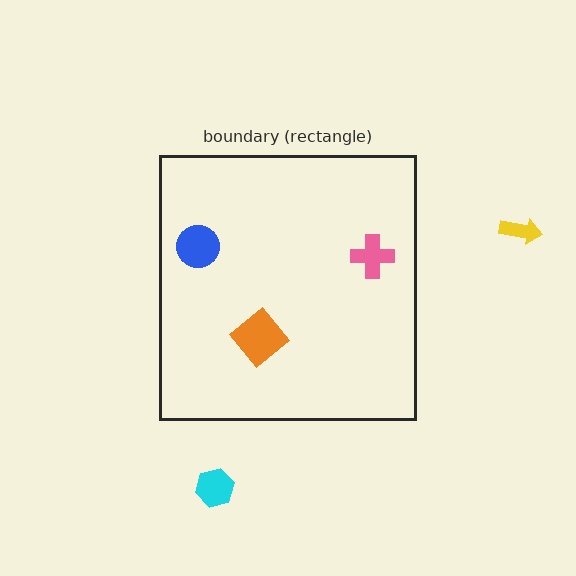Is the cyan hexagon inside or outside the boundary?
Outside.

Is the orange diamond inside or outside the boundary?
Inside.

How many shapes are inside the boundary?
3 inside, 2 outside.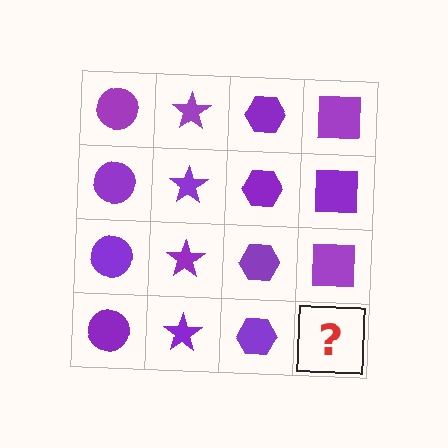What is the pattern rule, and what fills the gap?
The rule is that each column has a consistent shape. The gap should be filled with a purple square.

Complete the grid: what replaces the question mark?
The question mark should be replaced with a purple square.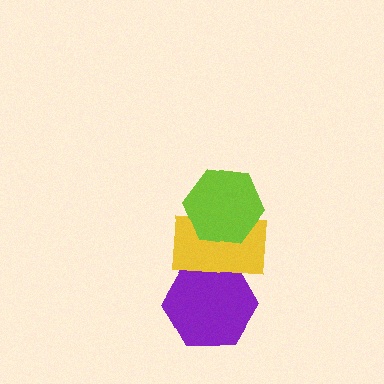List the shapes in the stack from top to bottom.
From top to bottom: the lime hexagon, the yellow rectangle, the purple hexagon.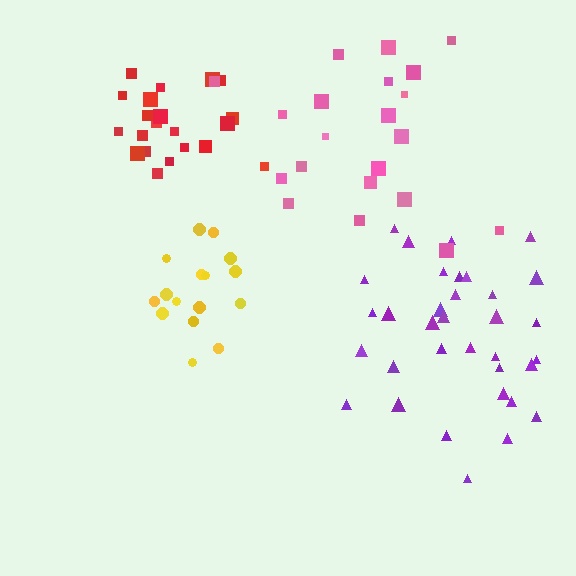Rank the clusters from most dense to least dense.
red, yellow, purple, pink.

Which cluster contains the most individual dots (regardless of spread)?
Purple (34).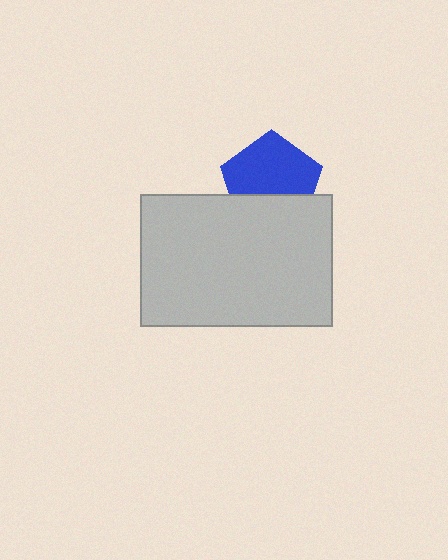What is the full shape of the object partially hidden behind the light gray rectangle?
The partially hidden object is a blue pentagon.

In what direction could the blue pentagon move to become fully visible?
The blue pentagon could move up. That would shift it out from behind the light gray rectangle entirely.